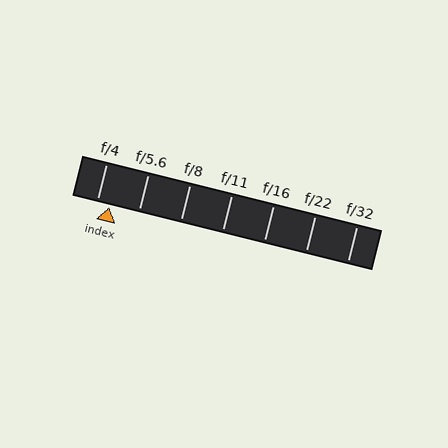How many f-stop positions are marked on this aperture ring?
There are 7 f-stop positions marked.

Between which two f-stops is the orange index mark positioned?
The index mark is between f/4 and f/5.6.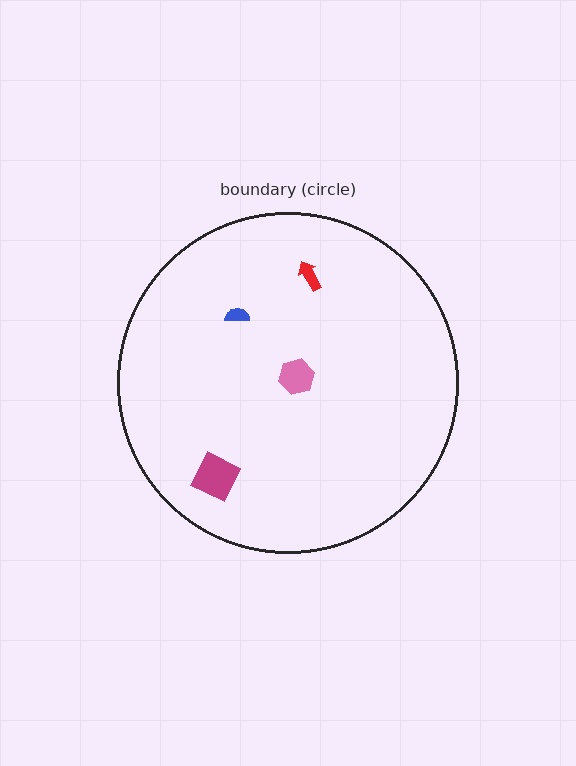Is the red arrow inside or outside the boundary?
Inside.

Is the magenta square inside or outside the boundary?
Inside.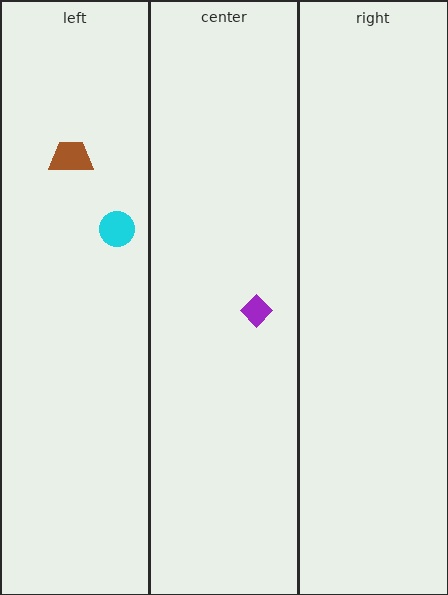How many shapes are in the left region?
2.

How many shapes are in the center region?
1.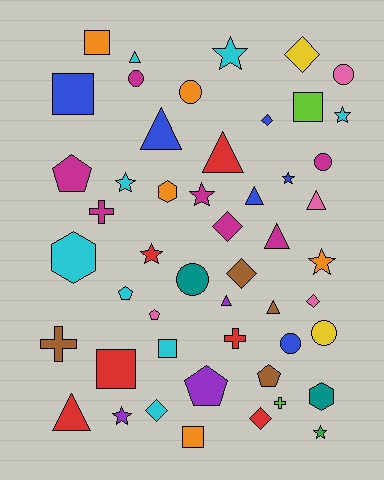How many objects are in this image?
There are 50 objects.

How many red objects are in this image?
There are 6 red objects.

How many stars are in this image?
There are 9 stars.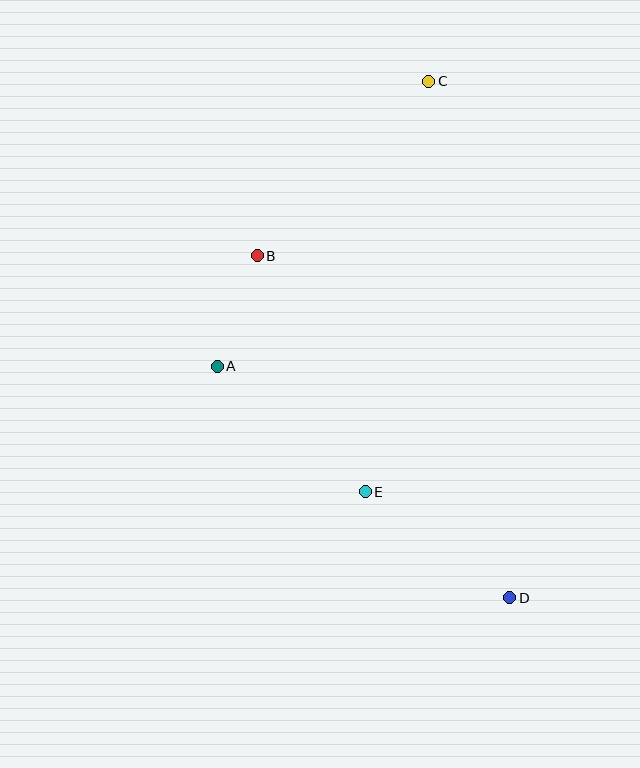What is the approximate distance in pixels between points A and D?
The distance between A and D is approximately 373 pixels.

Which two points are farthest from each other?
Points C and D are farthest from each other.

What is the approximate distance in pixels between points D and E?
The distance between D and E is approximately 179 pixels.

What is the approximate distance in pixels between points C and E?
The distance between C and E is approximately 415 pixels.